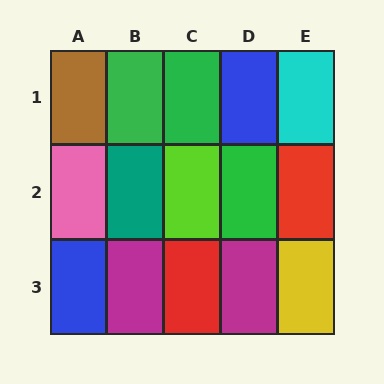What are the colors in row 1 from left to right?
Brown, green, green, blue, cyan.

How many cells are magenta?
2 cells are magenta.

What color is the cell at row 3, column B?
Magenta.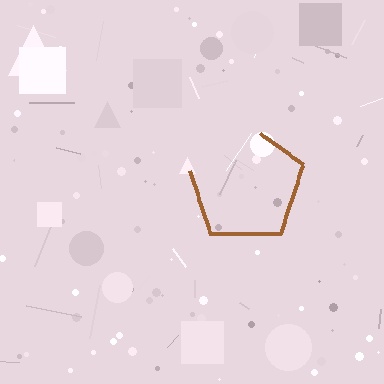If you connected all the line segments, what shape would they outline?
They would outline a pentagon.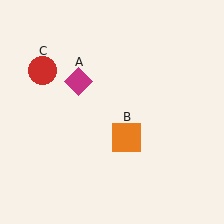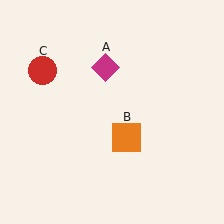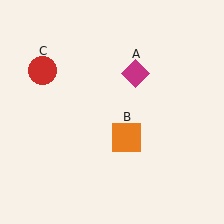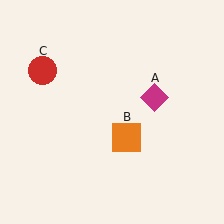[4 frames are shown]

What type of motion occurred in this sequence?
The magenta diamond (object A) rotated clockwise around the center of the scene.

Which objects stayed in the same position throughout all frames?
Orange square (object B) and red circle (object C) remained stationary.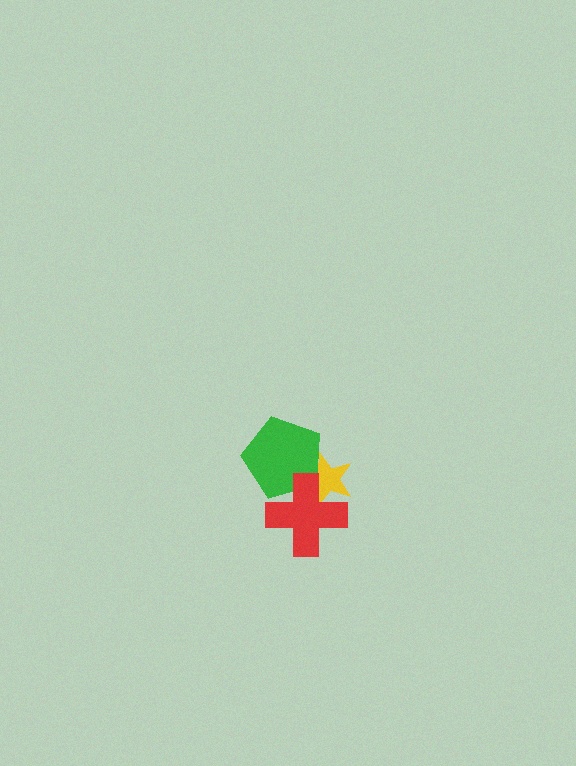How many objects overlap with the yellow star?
2 objects overlap with the yellow star.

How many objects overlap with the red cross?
2 objects overlap with the red cross.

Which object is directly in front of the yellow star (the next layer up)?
The green pentagon is directly in front of the yellow star.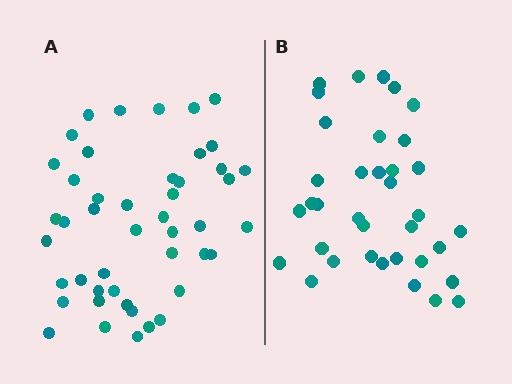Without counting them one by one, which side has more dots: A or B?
Region A (the left region) has more dots.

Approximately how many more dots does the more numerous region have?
Region A has roughly 10 or so more dots than region B.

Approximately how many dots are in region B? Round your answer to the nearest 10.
About 40 dots. (The exact count is 36, which rounds to 40.)